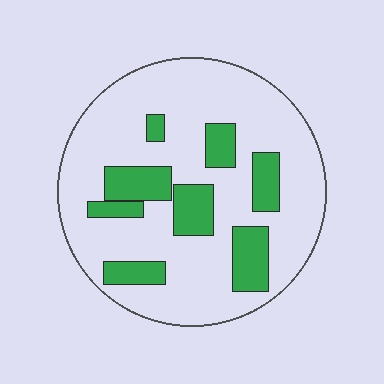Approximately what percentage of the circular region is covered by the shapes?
Approximately 25%.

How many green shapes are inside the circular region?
8.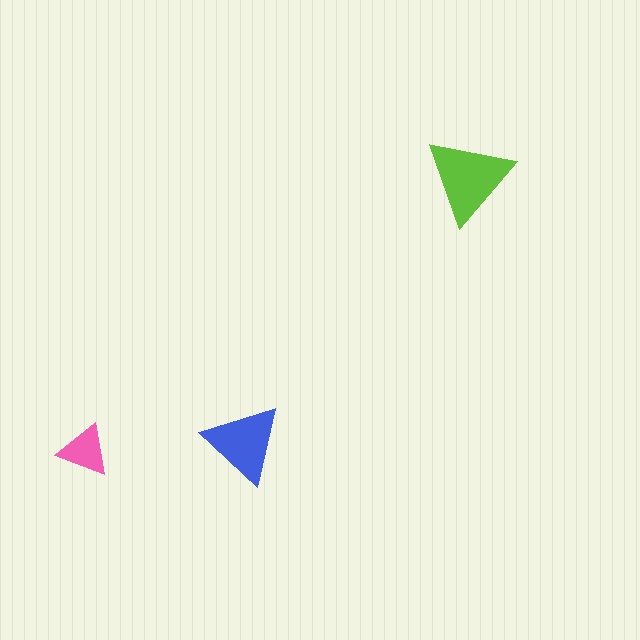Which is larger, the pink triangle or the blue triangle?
The blue one.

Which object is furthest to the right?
The lime triangle is rightmost.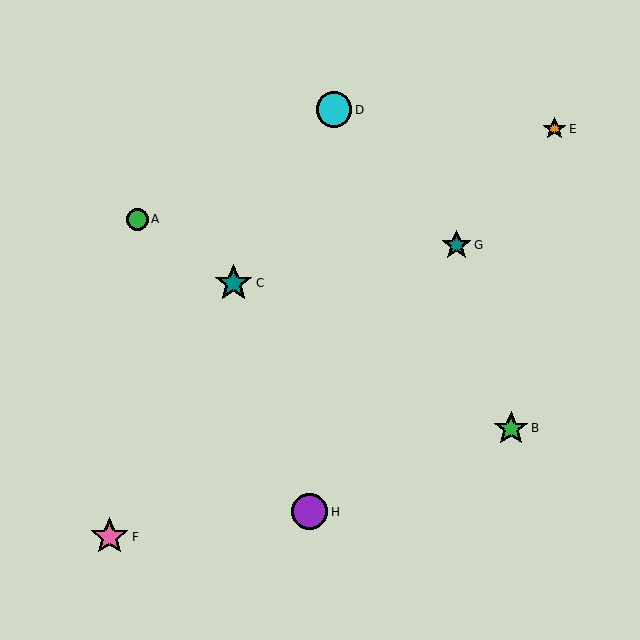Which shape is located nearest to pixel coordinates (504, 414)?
The green star (labeled B) at (511, 428) is nearest to that location.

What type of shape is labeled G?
Shape G is a teal star.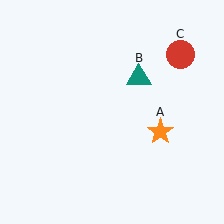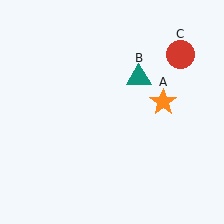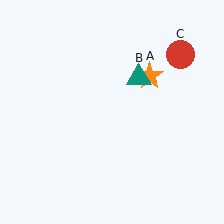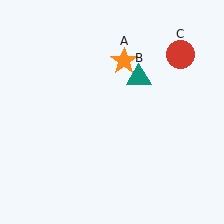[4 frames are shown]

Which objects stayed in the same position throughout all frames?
Teal triangle (object B) and red circle (object C) remained stationary.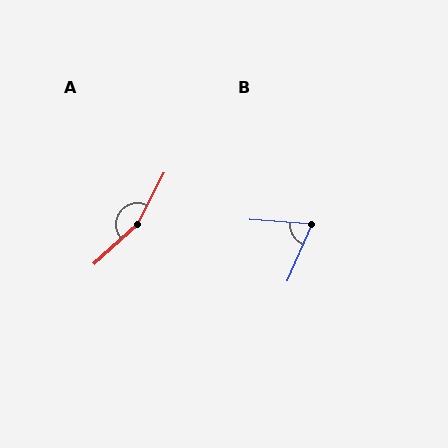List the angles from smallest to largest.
B (70°), A (160°).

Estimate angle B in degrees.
Approximately 70 degrees.